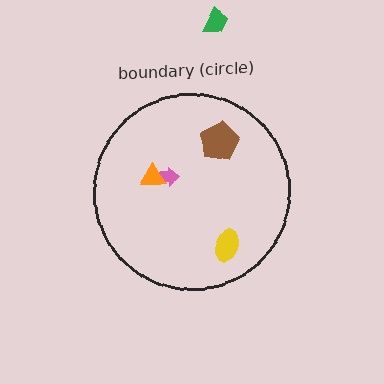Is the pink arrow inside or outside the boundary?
Inside.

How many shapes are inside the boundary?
4 inside, 1 outside.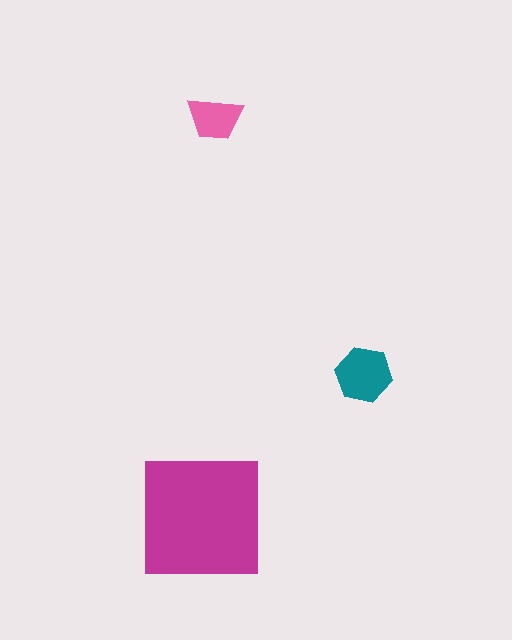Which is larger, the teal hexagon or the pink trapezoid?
The teal hexagon.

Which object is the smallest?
The pink trapezoid.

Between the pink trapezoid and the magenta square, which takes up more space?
The magenta square.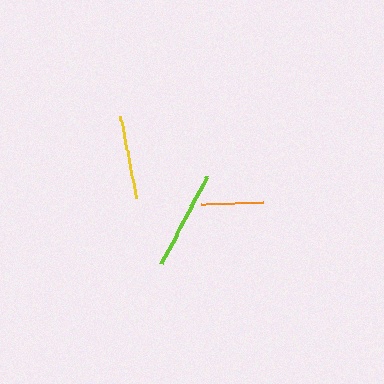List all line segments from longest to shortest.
From longest to shortest: lime, yellow, orange.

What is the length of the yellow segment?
The yellow segment is approximately 82 pixels long.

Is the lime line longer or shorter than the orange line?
The lime line is longer than the orange line.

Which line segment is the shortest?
The orange line is the shortest at approximately 62 pixels.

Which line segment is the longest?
The lime line is the longest at approximately 99 pixels.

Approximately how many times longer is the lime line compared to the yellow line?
The lime line is approximately 1.2 times the length of the yellow line.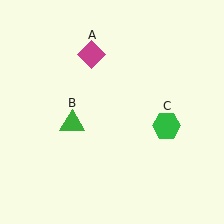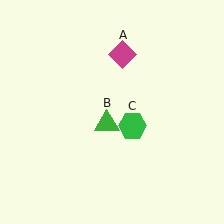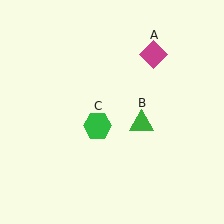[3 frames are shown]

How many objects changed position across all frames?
3 objects changed position: magenta diamond (object A), green triangle (object B), green hexagon (object C).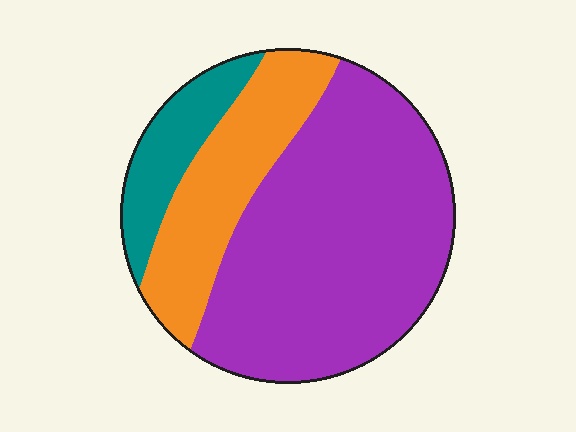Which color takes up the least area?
Teal, at roughly 15%.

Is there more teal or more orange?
Orange.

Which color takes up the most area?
Purple, at roughly 60%.